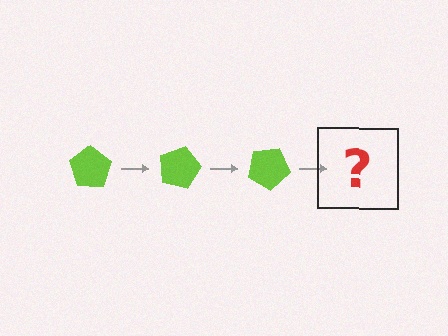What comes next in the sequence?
The next element should be a lime pentagon rotated 45 degrees.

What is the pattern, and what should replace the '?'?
The pattern is that the pentagon rotates 15 degrees each step. The '?' should be a lime pentagon rotated 45 degrees.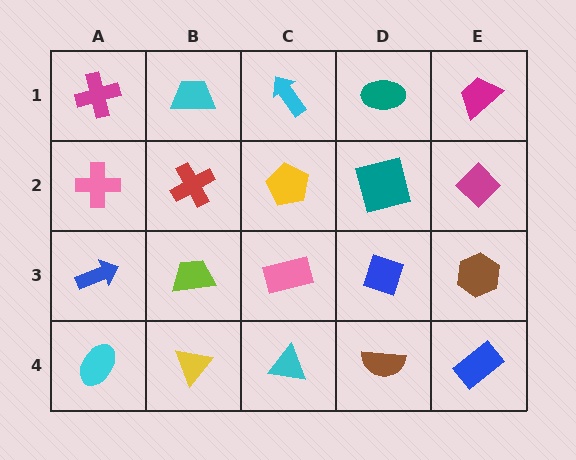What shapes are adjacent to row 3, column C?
A yellow pentagon (row 2, column C), a cyan triangle (row 4, column C), a lime trapezoid (row 3, column B), a blue diamond (row 3, column D).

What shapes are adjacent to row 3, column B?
A red cross (row 2, column B), a yellow triangle (row 4, column B), a blue arrow (row 3, column A), a pink rectangle (row 3, column C).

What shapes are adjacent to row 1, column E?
A magenta diamond (row 2, column E), a teal ellipse (row 1, column D).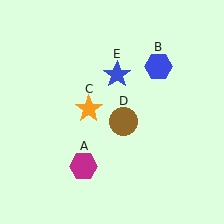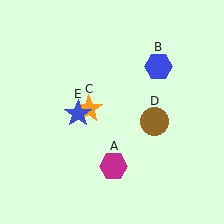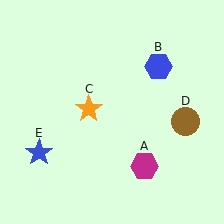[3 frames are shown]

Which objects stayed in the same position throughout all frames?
Blue hexagon (object B) and orange star (object C) remained stationary.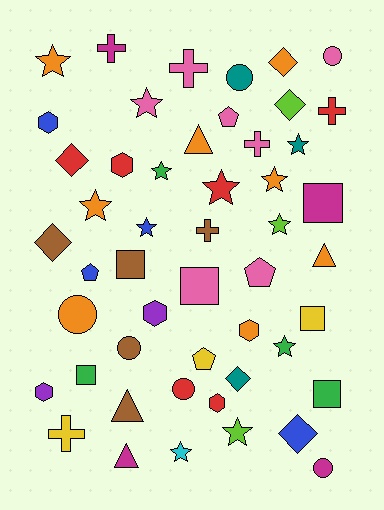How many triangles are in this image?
There are 4 triangles.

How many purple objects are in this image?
There are 2 purple objects.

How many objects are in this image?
There are 50 objects.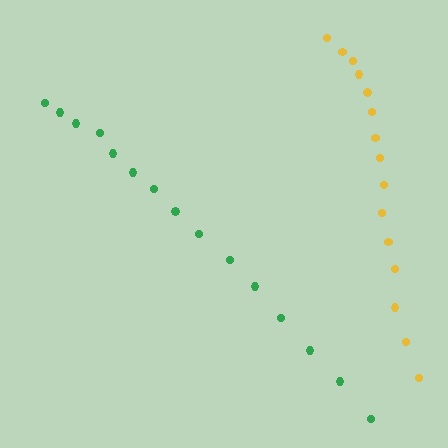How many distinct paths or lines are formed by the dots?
There are 2 distinct paths.